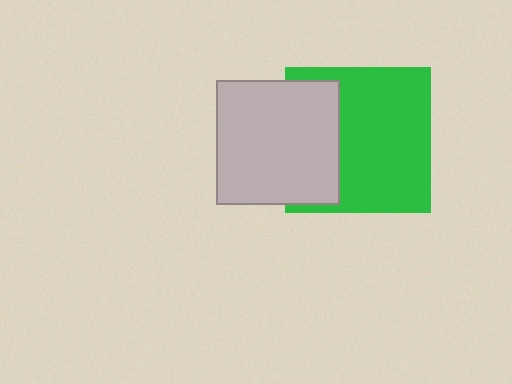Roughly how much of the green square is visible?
Most of it is visible (roughly 68%).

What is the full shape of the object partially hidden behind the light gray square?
The partially hidden object is a green square.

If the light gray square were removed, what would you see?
You would see the complete green square.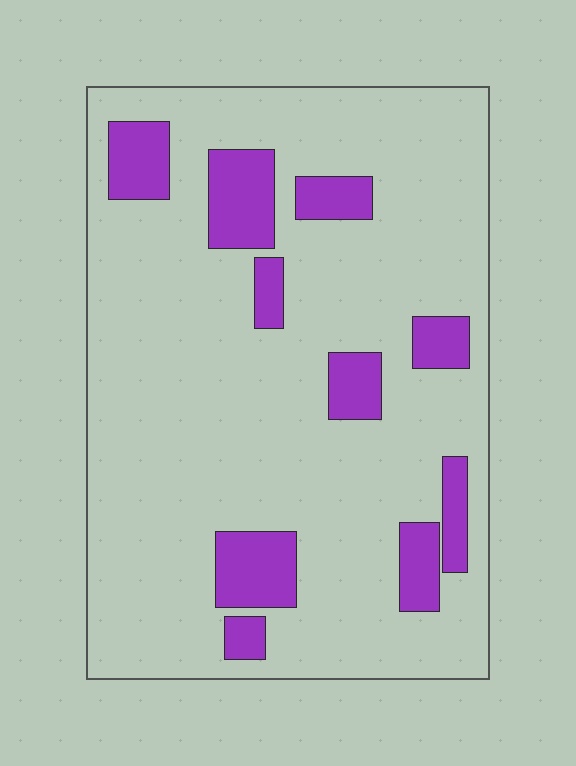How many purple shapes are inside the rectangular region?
10.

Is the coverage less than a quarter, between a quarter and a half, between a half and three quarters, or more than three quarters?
Less than a quarter.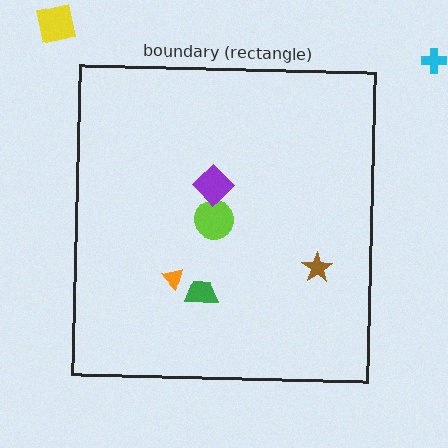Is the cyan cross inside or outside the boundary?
Outside.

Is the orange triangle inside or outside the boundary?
Inside.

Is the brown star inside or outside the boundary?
Inside.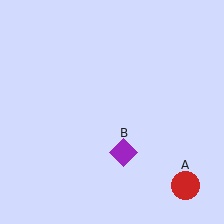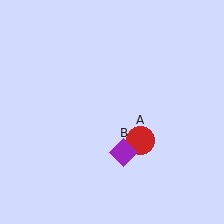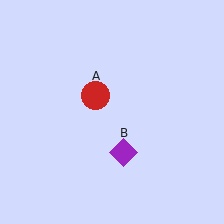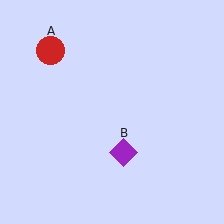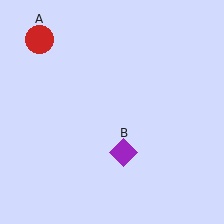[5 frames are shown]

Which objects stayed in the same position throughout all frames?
Purple diamond (object B) remained stationary.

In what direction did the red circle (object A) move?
The red circle (object A) moved up and to the left.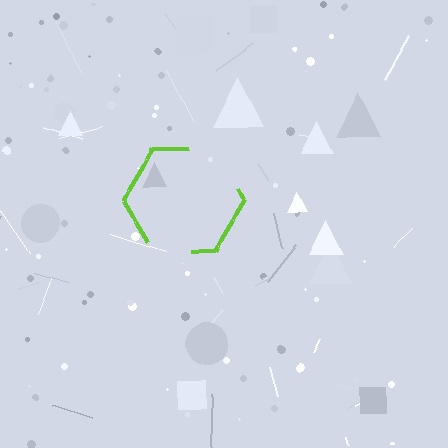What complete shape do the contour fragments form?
The contour fragments form a hexagon.